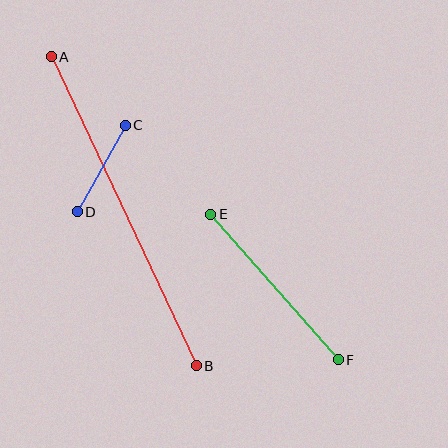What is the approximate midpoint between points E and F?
The midpoint is at approximately (275, 287) pixels.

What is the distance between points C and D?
The distance is approximately 99 pixels.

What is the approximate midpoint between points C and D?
The midpoint is at approximately (101, 169) pixels.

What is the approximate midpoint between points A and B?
The midpoint is at approximately (124, 211) pixels.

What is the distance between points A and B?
The distance is approximately 342 pixels.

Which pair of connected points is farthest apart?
Points A and B are farthest apart.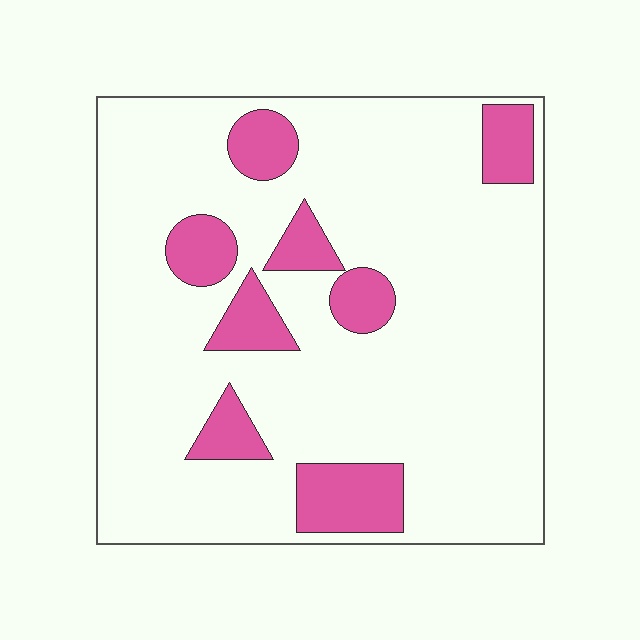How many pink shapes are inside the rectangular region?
8.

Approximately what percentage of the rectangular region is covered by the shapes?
Approximately 15%.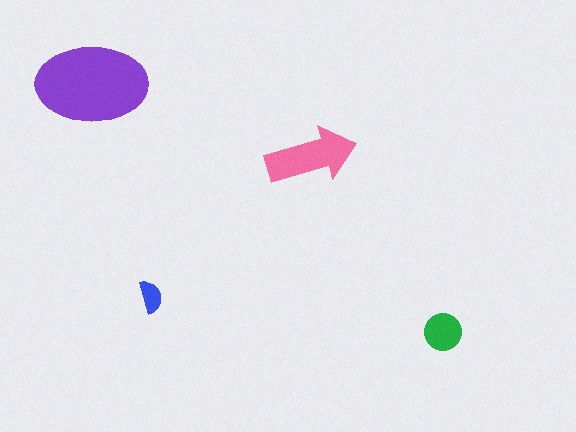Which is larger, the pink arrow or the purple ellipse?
The purple ellipse.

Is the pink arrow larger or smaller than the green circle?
Larger.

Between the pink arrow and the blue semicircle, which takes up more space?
The pink arrow.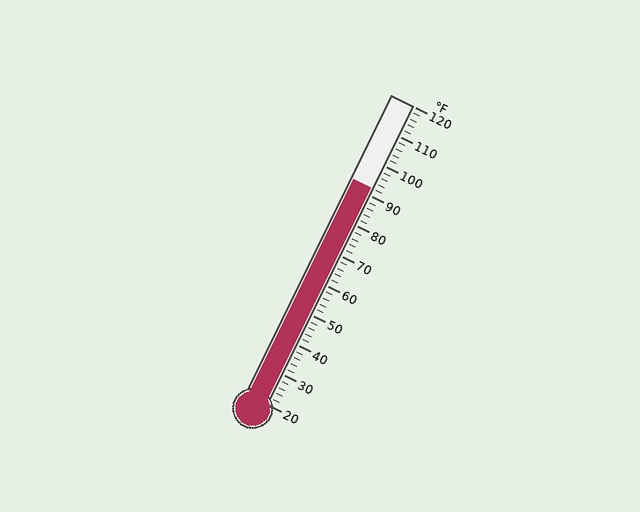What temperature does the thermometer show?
The thermometer shows approximately 92°F.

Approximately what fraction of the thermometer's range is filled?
The thermometer is filled to approximately 70% of its range.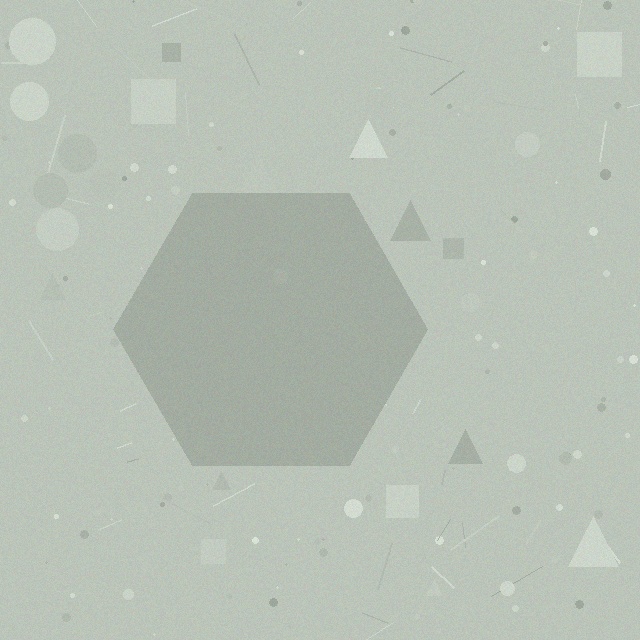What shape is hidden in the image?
A hexagon is hidden in the image.